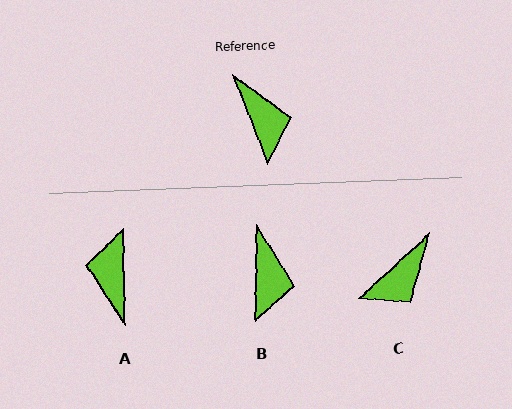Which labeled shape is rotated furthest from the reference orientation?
A, about 159 degrees away.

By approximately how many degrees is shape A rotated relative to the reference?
Approximately 159 degrees counter-clockwise.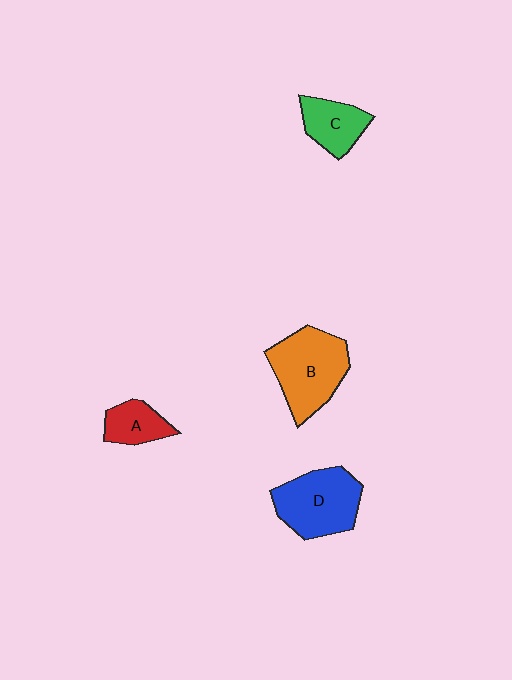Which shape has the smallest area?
Shape A (red).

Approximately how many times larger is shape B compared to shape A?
Approximately 2.2 times.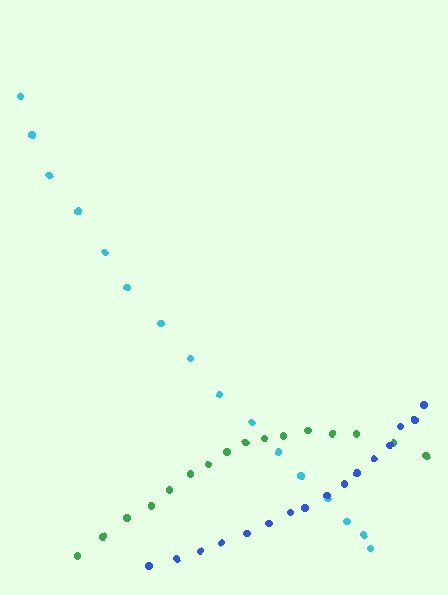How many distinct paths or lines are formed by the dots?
There are 3 distinct paths.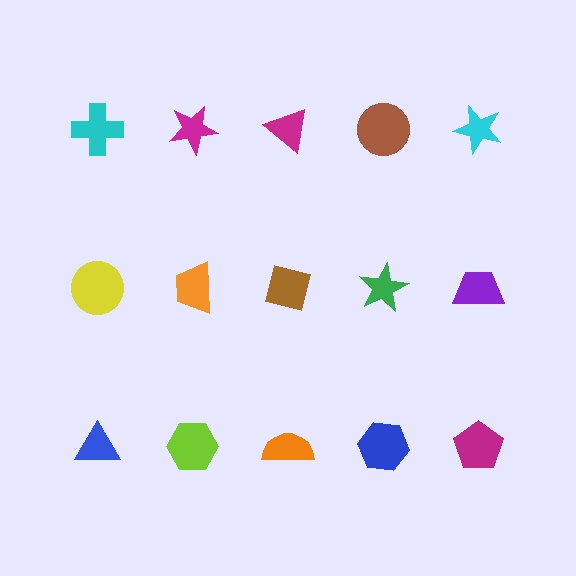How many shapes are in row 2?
5 shapes.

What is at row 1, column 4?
A brown circle.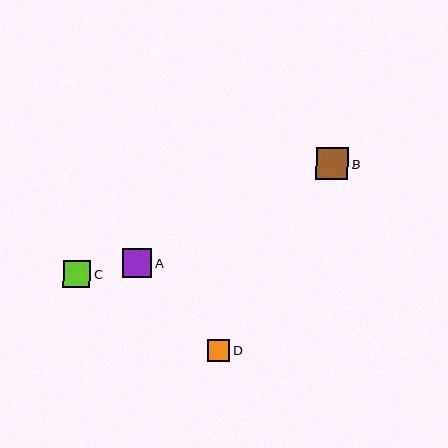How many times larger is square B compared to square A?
Square B is approximately 1.1 times the size of square A.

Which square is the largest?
Square B is the largest with a size of approximately 32 pixels.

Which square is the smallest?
Square D is the smallest with a size of approximately 23 pixels.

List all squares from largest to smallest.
From largest to smallest: B, A, C, D.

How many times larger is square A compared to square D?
Square A is approximately 1.3 times the size of square D.